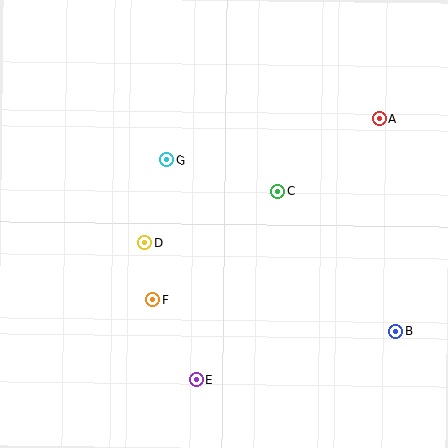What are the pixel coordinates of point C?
Point C is at (278, 191).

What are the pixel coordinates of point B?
Point B is at (395, 331).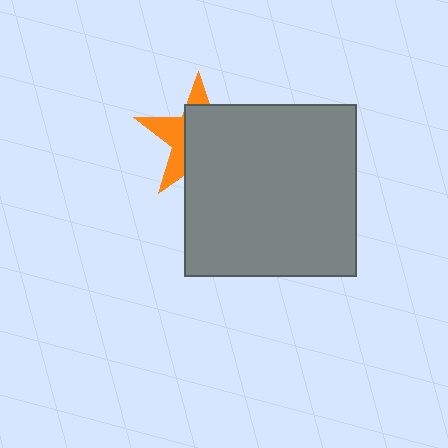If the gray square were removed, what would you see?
You would see the complete orange star.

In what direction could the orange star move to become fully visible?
The orange star could move toward the upper-left. That would shift it out from behind the gray square entirely.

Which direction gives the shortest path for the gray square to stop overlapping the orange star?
Moving toward the lower-right gives the shortest separation.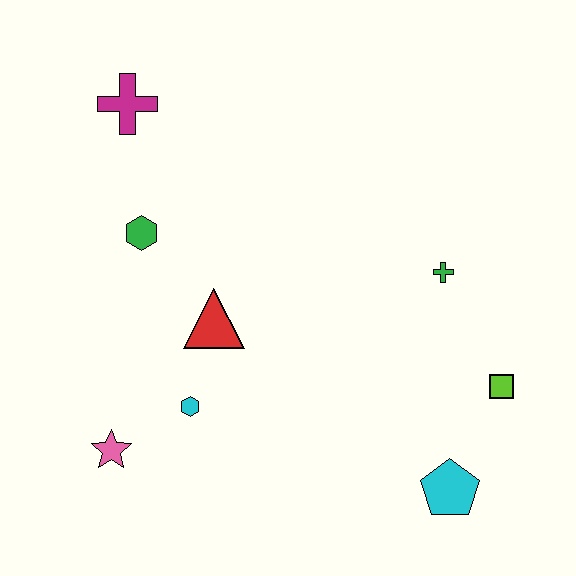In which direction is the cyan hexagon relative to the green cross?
The cyan hexagon is to the left of the green cross.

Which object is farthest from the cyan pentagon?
The magenta cross is farthest from the cyan pentagon.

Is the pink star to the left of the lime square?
Yes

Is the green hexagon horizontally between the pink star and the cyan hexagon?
Yes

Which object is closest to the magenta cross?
The green hexagon is closest to the magenta cross.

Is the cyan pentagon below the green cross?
Yes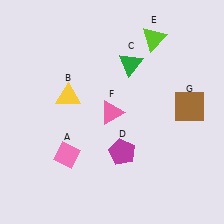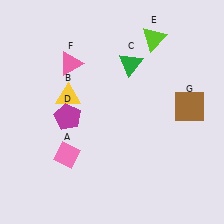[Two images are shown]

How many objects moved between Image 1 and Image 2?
2 objects moved between the two images.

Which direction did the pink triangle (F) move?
The pink triangle (F) moved up.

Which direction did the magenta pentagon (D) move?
The magenta pentagon (D) moved left.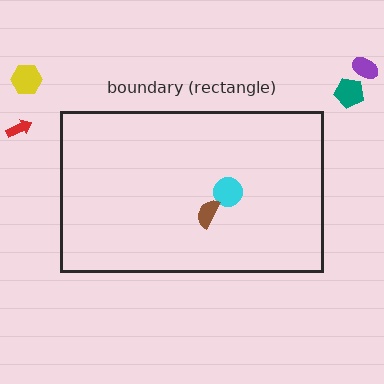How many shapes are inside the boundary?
2 inside, 4 outside.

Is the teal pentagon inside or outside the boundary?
Outside.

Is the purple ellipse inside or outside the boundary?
Outside.